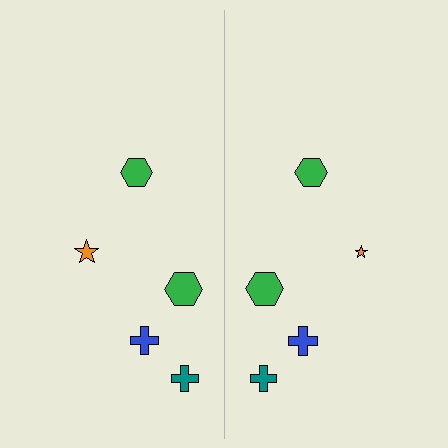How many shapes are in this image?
There are 10 shapes in this image.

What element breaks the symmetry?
The orange star on the right side has a different size than its mirror counterpart.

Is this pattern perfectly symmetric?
No, the pattern is not perfectly symmetric. The orange star on the right side has a different size than its mirror counterpart.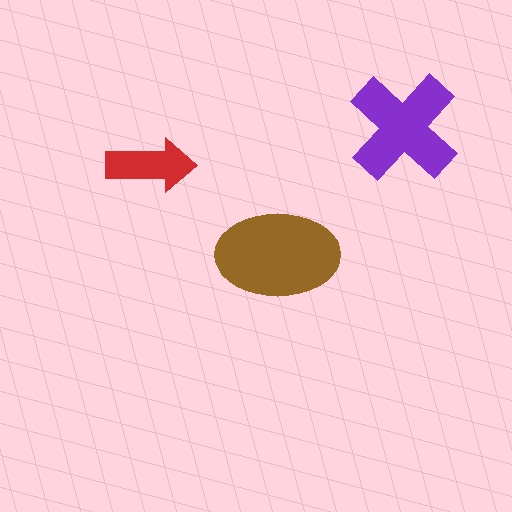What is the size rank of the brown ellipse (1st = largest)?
1st.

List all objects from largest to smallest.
The brown ellipse, the purple cross, the red arrow.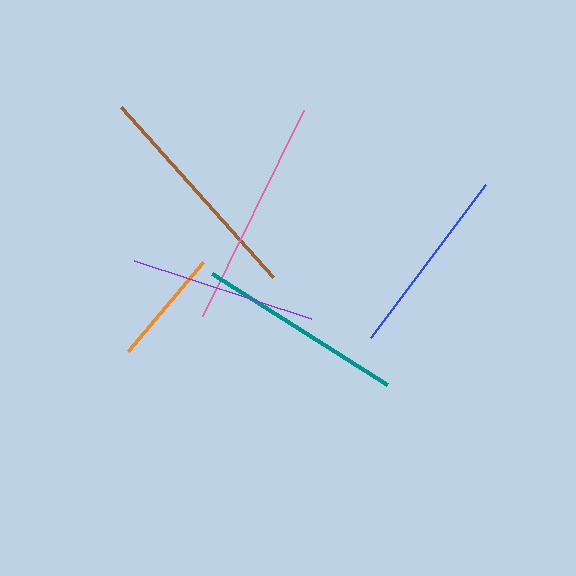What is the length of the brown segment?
The brown segment is approximately 228 pixels long.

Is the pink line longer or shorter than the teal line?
The pink line is longer than the teal line.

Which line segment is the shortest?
The orange line is the shortest at approximately 116 pixels.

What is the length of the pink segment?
The pink segment is approximately 230 pixels long.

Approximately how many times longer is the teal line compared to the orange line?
The teal line is approximately 1.8 times the length of the orange line.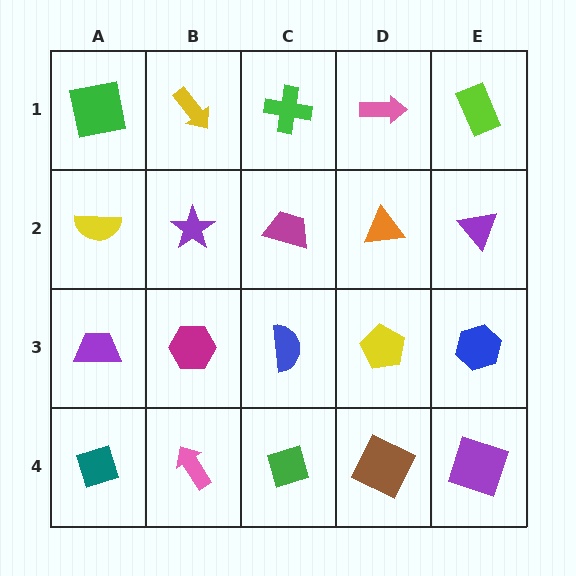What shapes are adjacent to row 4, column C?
A blue semicircle (row 3, column C), a pink arrow (row 4, column B), a brown square (row 4, column D).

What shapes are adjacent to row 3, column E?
A purple triangle (row 2, column E), a purple square (row 4, column E), a yellow pentagon (row 3, column D).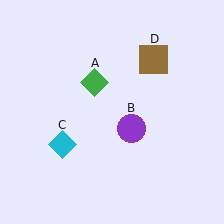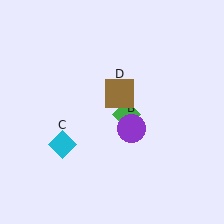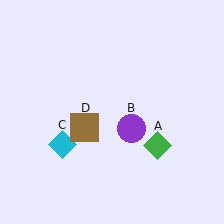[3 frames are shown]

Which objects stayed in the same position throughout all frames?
Purple circle (object B) and cyan diamond (object C) remained stationary.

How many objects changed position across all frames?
2 objects changed position: green diamond (object A), brown square (object D).